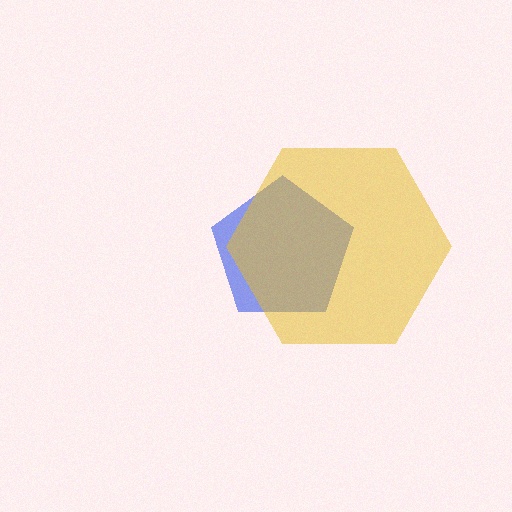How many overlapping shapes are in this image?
There are 2 overlapping shapes in the image.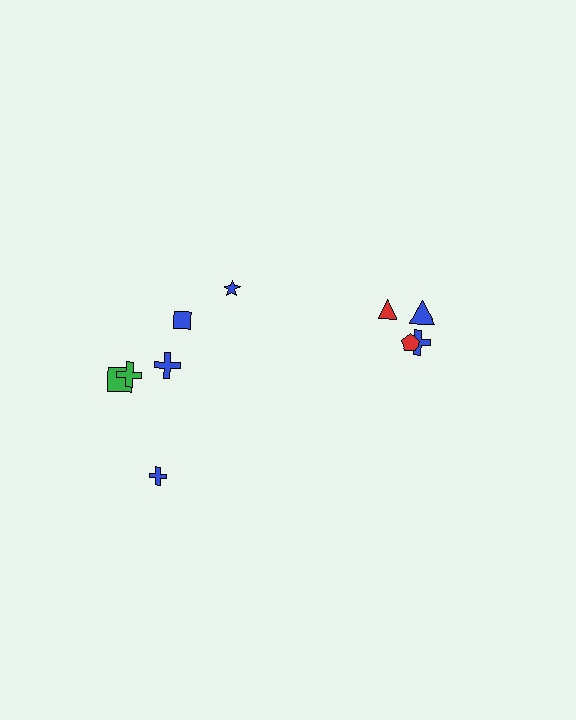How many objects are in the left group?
There are 6 objects.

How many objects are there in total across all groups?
There are 10 objects.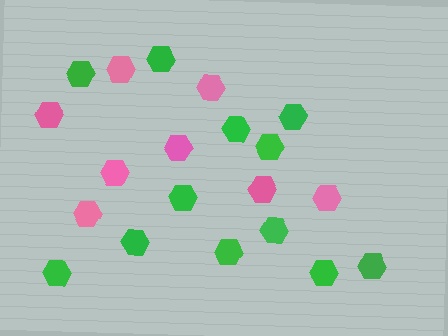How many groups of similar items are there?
There are 2 groups: one group of pink hexagons (8) and one group of green hexagons (12).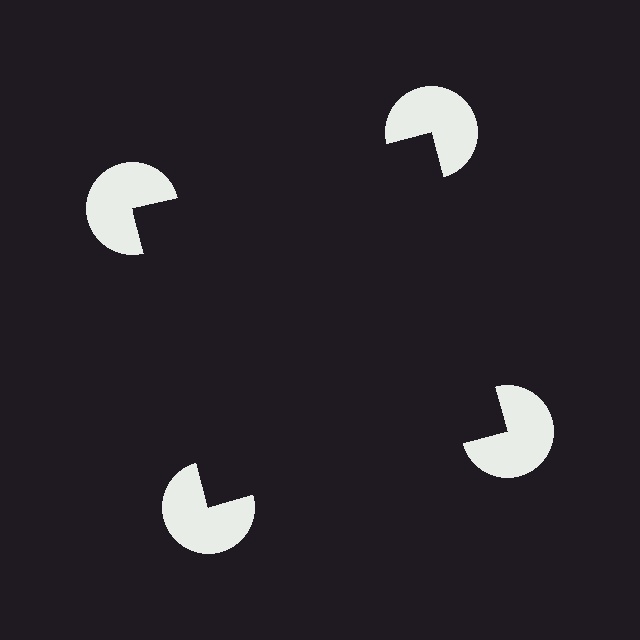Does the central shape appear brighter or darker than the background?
It typically appears slightly darker than the background, even though no actual brightness change is drawn.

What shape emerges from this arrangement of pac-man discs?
An illusory square — its edges are inferred from the aligned wedge cuts in the pac-man discs, not physically drawn.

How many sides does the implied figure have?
4 sides.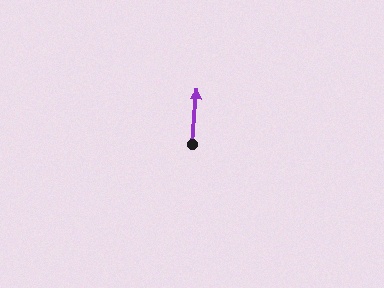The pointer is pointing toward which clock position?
Roughly 12 o'clock.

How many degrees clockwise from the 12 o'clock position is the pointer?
Approximately 5 degrees.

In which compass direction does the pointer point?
North.